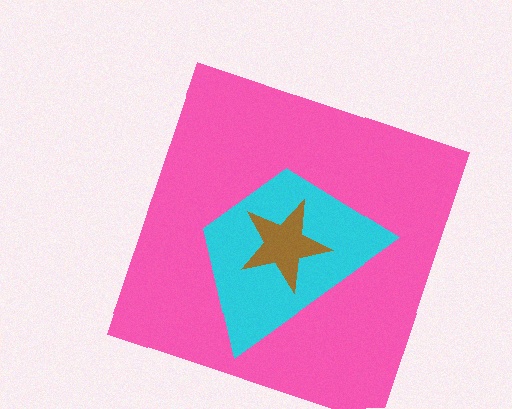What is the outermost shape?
The pink square.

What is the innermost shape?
The brown star.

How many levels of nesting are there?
3.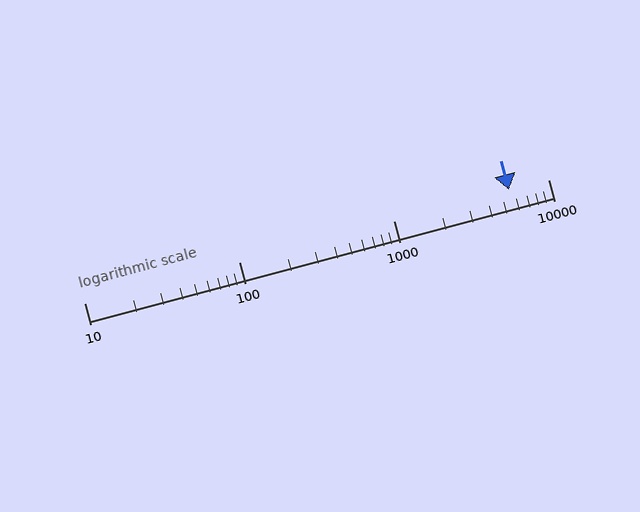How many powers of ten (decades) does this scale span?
The scale spans 3 decades, from 10 to 10000.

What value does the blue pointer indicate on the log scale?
The pointer indicates approximately 5600.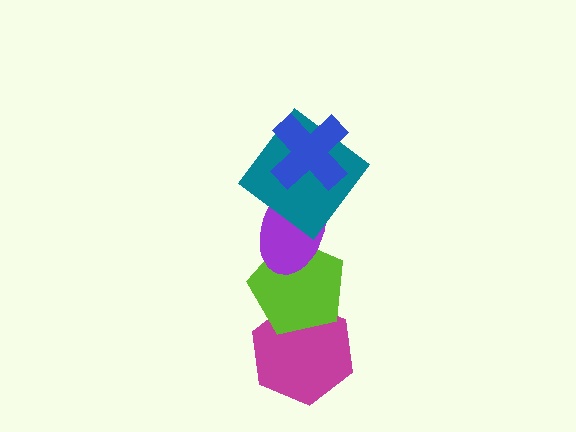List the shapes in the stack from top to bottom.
From top to bottom: the blue cross, the teal diamond, the purple ellipse, the lime pentagon, the magenta hexagon.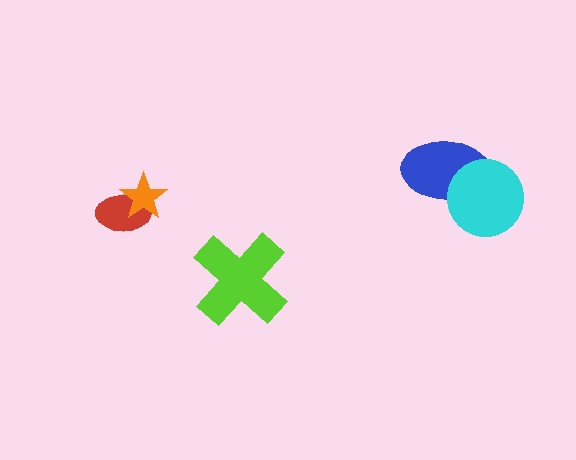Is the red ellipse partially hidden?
Yes, it is partially covered by another shape.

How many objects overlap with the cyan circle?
1 object overlaps with the cyan circle.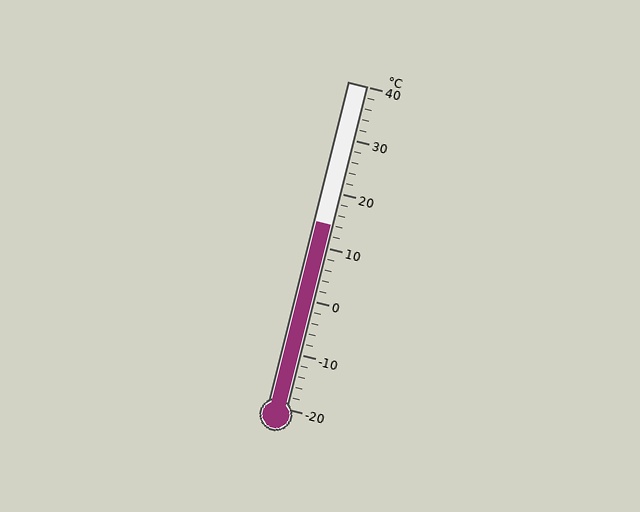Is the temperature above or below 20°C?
The temperature is below 20°C.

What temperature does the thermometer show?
The thermometer shows approximately 14°C.